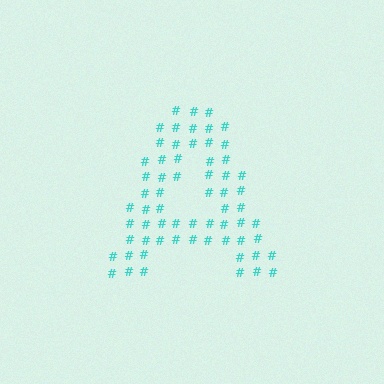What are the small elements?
The small elements are hash symbols.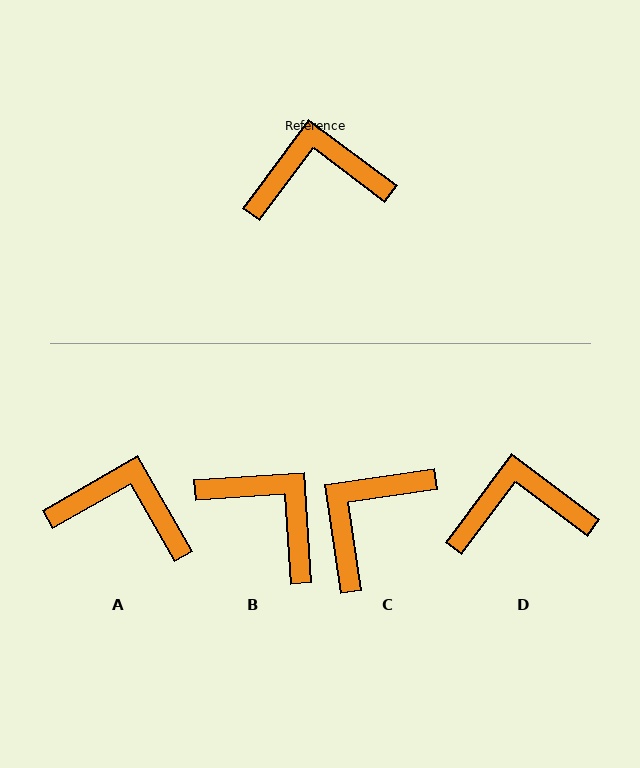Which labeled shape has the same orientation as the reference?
D.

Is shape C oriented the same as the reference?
No, it is off by about 45 degrees.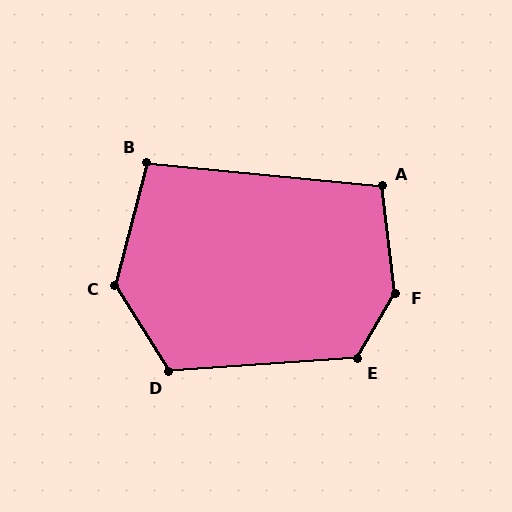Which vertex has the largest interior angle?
F, at approximately 143 degrees.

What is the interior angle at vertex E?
Approximately 124 degrees (obtuse).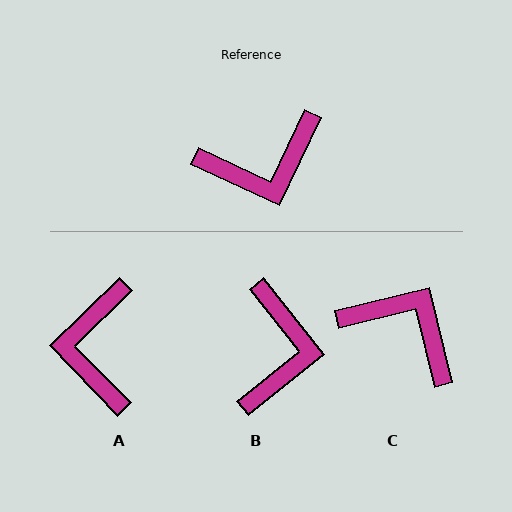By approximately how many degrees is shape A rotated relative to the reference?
Approximately 110 degrees clockwise.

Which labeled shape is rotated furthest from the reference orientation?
C, about 129 degrees away.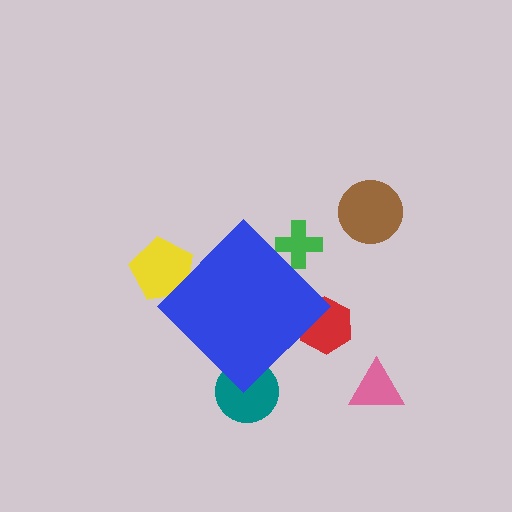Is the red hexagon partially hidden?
Yes, the red hexagon is partially hidden behind the blue diamond.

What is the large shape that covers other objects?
A blue diamond.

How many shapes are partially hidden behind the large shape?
4 shapes are partially hidden.